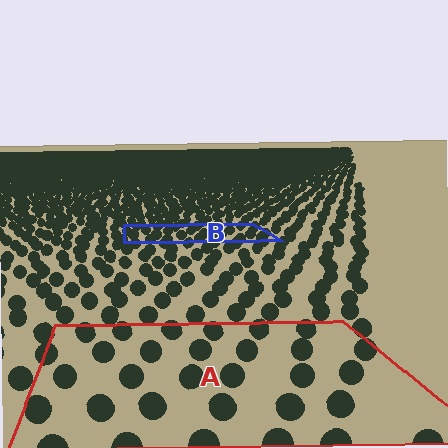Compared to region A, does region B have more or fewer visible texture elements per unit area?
Region B has more texture elements per unit area — they are packed more densely because it is farther away.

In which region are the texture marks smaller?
The texture marks are smaller in region B, because it is farther away.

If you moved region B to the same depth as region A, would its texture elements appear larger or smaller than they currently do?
They would appear larger. At a closer depth, the same texture elements are projected at a bigger on-screen size.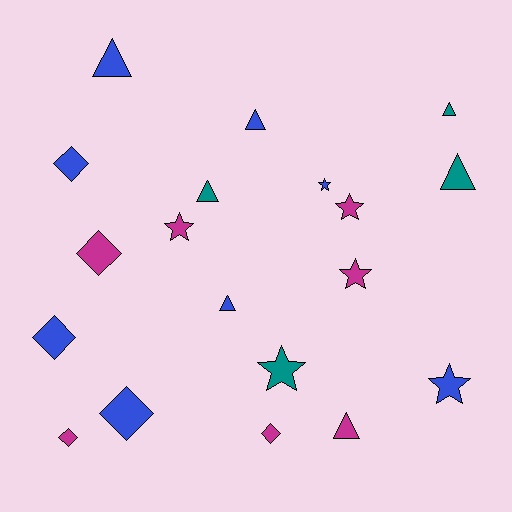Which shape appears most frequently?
Triangle, with 7 objects.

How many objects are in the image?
There are 19 objects.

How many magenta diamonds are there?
There are 3 magenta diamonds.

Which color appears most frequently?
Blue, with 8 objects.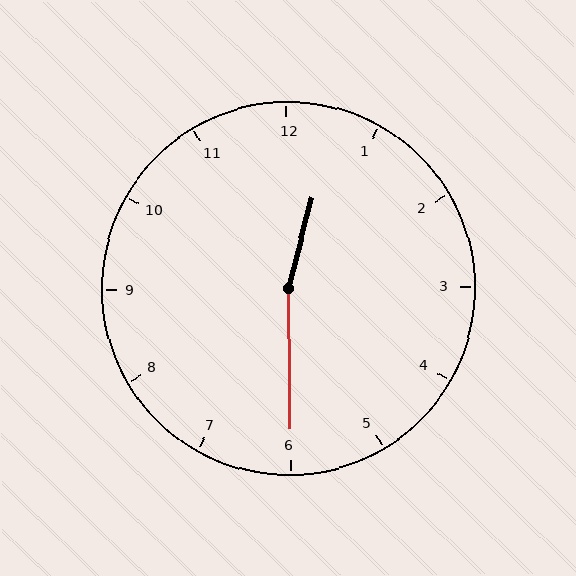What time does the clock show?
12:30.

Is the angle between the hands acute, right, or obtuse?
It is obtuse.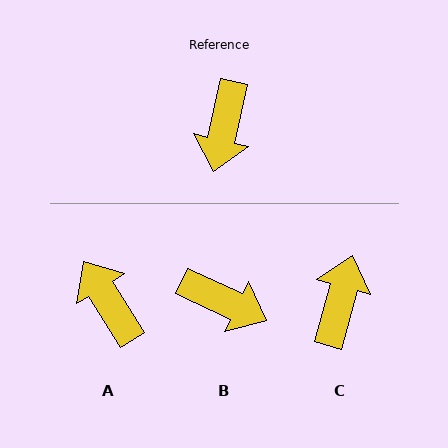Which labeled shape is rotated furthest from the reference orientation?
C, about 178 degrees away.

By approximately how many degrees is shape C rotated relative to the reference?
Approximately 178 degrees counter-clockwise.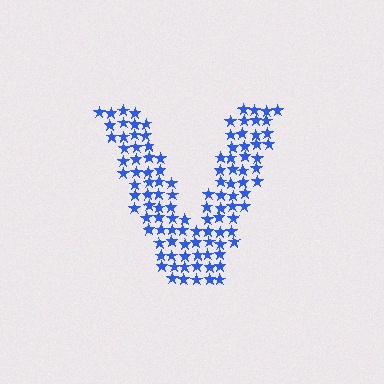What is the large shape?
The large shape is the letter V.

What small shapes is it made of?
It is made of small stars.